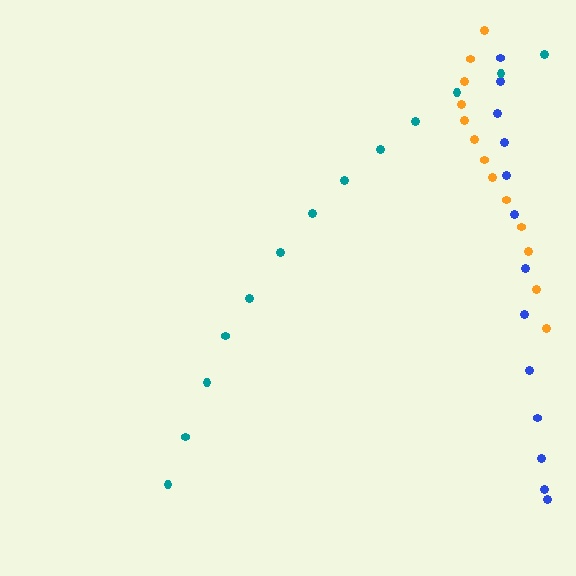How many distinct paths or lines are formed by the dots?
There are 3 distinct paths.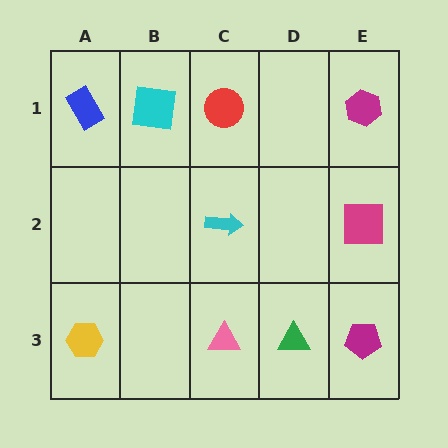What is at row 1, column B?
A cyan square.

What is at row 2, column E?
A magenta square.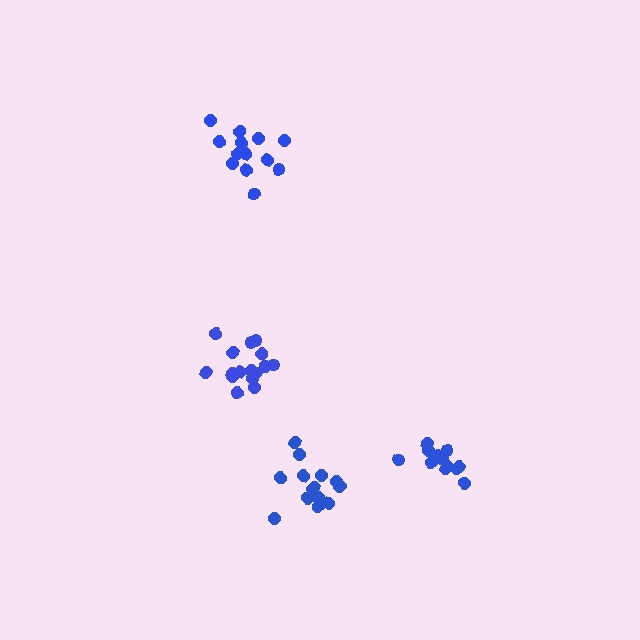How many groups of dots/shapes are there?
There are 4 groups.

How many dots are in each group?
Group 1: 13 dots, Group 2: 16 dots, Group 3: 16 dots, Group 4: 14 dots (59 total).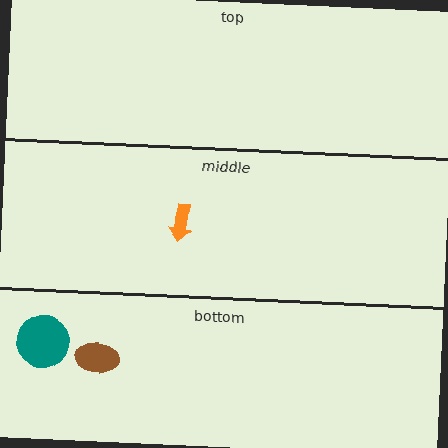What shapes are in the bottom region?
The teal circle, the brown ellipse.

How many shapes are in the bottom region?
2.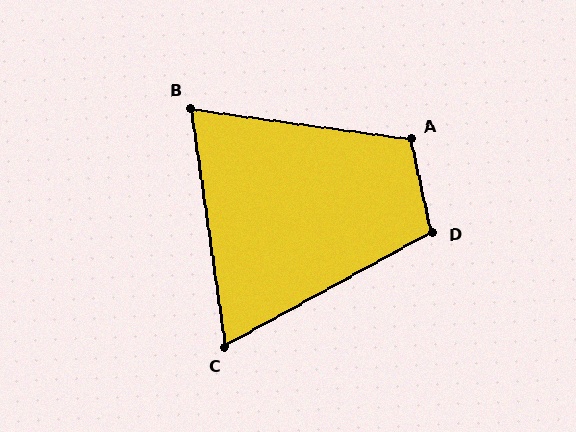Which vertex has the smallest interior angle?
C, at approximately 69 degrees.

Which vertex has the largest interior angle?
A, at approximately 111 degrees.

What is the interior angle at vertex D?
Approximately 106 degrees (obtuse).